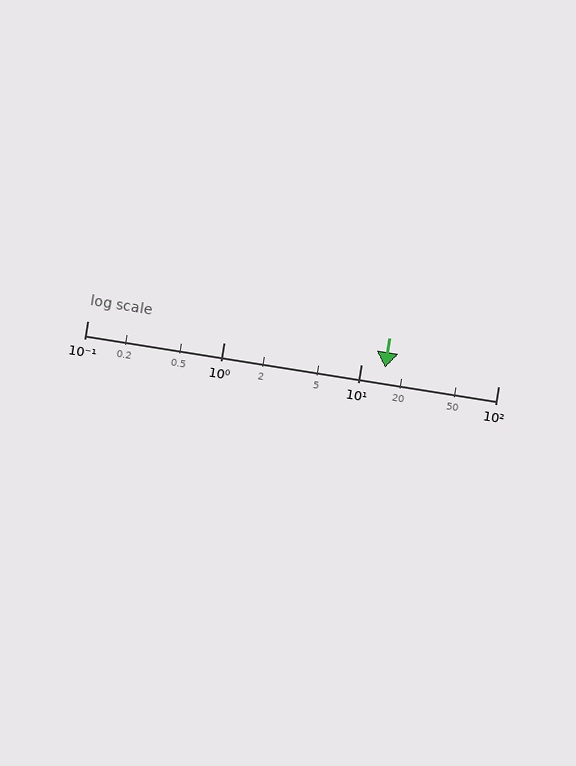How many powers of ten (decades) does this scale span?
The scale spans 3 decades, from 0.1 to 100.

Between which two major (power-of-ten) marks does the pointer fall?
The pointer is between 10 and 100.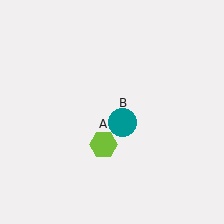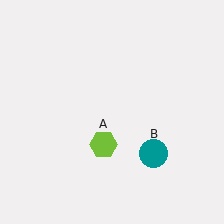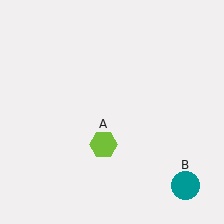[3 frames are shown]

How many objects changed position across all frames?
1 object changed position: teal circle (object B).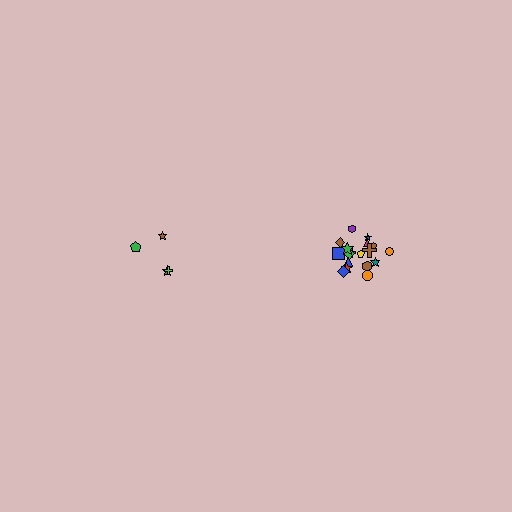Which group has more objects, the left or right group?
The right group.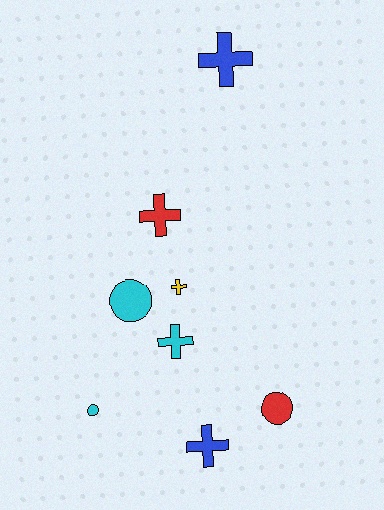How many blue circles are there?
There are no blue circles.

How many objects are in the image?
There are 8 objects.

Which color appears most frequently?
Cyan, with 3 objects.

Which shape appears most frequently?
Cross, with 5 objects.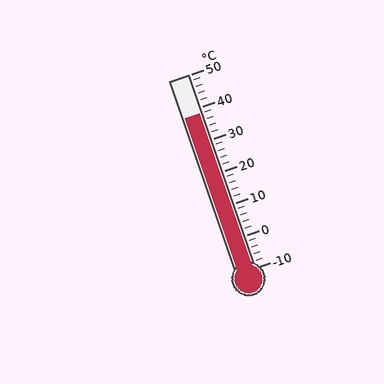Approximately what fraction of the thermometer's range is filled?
The thermometer is filled to approximately 80% of its range.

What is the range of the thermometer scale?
The thermometer scale ranges from -10°C to 50°C.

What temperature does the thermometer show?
The thermometer shows approximately 38°C.